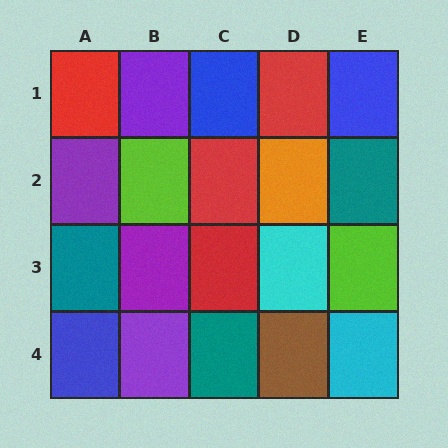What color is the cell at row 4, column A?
Blue.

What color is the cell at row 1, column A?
Red.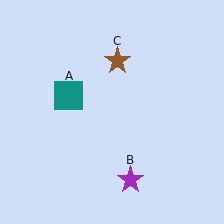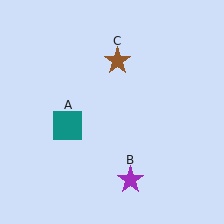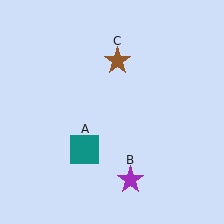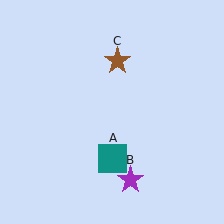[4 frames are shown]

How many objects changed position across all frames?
1 object changed position: teal square (object A).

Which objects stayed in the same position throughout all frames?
Purple star (object B) and brown star (object C) remained stationary.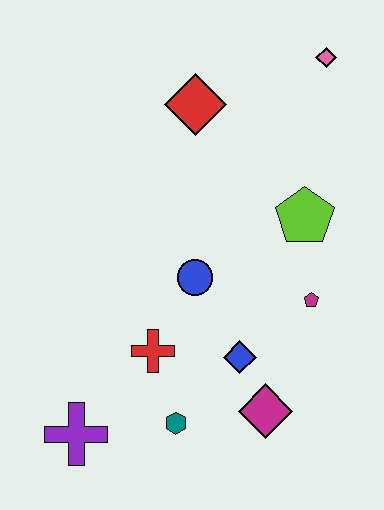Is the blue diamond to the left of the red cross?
No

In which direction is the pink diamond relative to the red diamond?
The pink diamond is to the right of the red diamond.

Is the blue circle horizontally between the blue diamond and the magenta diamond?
No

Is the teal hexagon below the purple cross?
No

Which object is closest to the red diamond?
The pink diamond is closest to the red diamond.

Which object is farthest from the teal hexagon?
The pink diamond is farthest from the teal hexagon.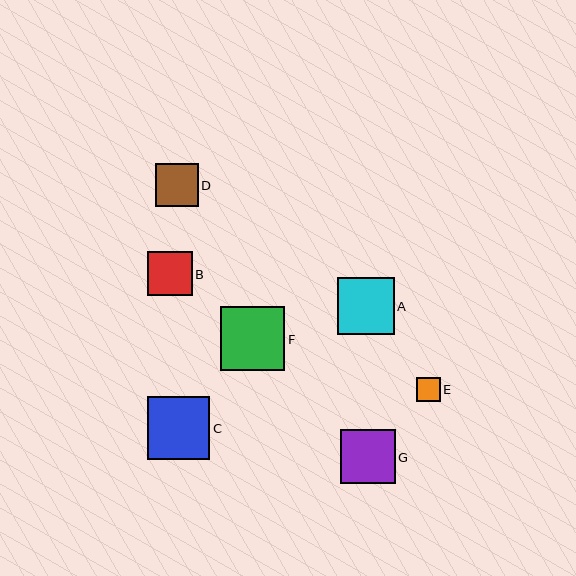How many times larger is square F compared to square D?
Square F is approximately 1.5 times the size of square D.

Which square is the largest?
Square F is the largest with a size of approximately 64 pixels.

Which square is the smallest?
Square E is the smallest with a size of approximately 24 pixels.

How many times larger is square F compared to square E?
Square F is approximately 2.7 times the size of square E.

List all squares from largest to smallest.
From largest to smallest: F, C, A, G, B, D, E.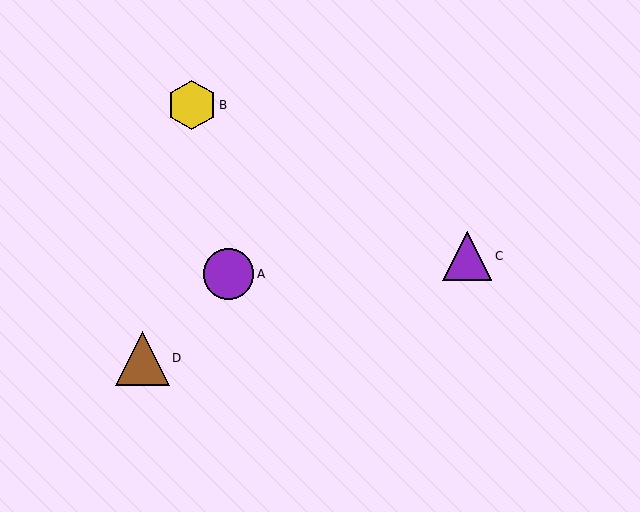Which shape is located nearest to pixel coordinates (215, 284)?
The purple circle (labeled A) at (229, 274) is nearest to that location.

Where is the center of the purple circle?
The center of the purple circle is at (229, 274).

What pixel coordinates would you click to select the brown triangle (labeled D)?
Click at (143, 358) to select the brown triangle D.